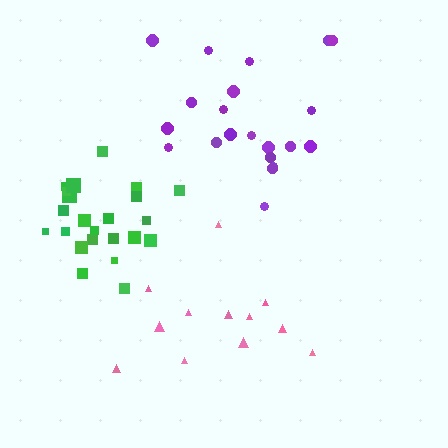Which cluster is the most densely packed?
Green.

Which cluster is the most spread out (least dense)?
Pink.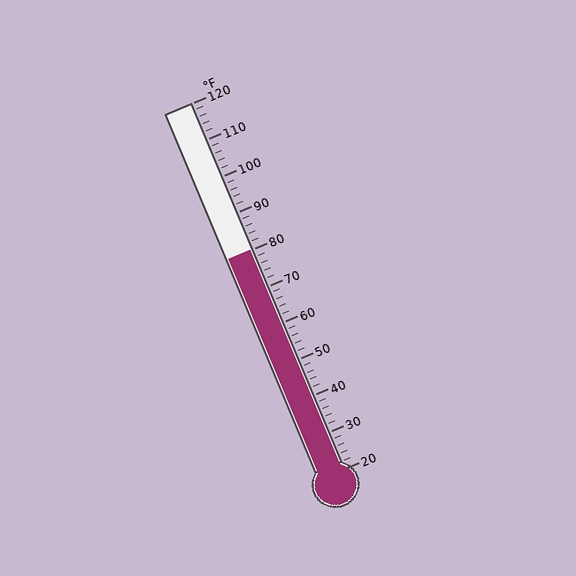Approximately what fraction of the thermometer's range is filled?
The thermometer is filled to approximately 60% of its range.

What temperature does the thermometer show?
The thermometer shows approximately 80°F.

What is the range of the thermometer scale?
The thermometer scale ranges from 20°F to 120°F.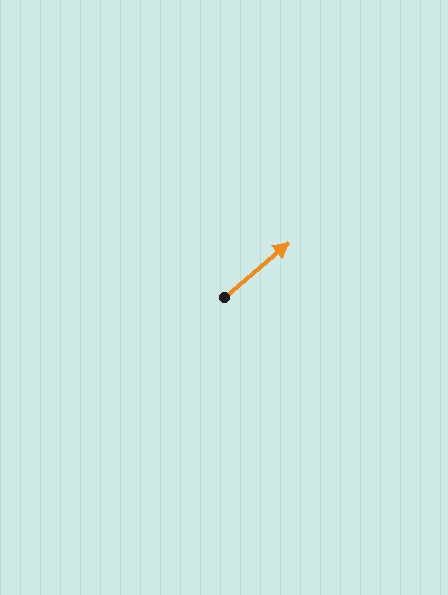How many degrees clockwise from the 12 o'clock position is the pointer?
Approximately 49 degrees.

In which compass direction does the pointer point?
Northeast.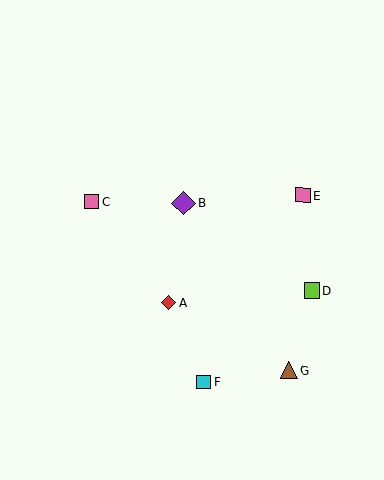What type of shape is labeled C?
Shape C is a pink square.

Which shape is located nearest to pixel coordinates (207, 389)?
The cyan square (labeled F) at (204, 382) is nearest to that location.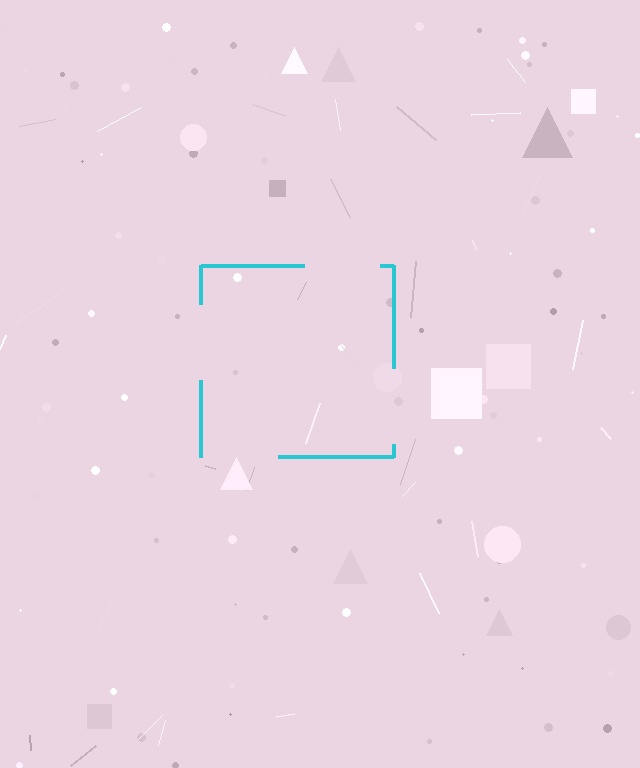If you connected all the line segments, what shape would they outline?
They would outline a square.